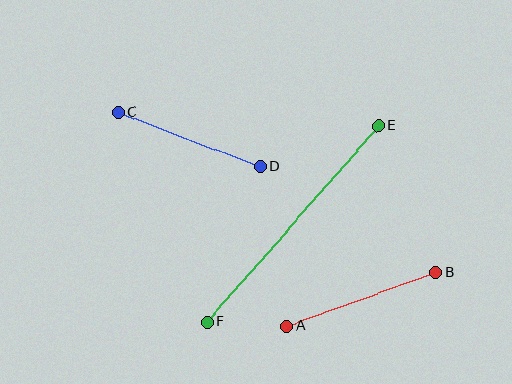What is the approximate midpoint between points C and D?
The midpoint is at approximately (189, 139) pixels.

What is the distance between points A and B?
The distance is approximately 159 pixels.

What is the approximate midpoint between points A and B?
The midpoint is at approximately (361, 299) pixels.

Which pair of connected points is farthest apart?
Points E and F are farthest apart.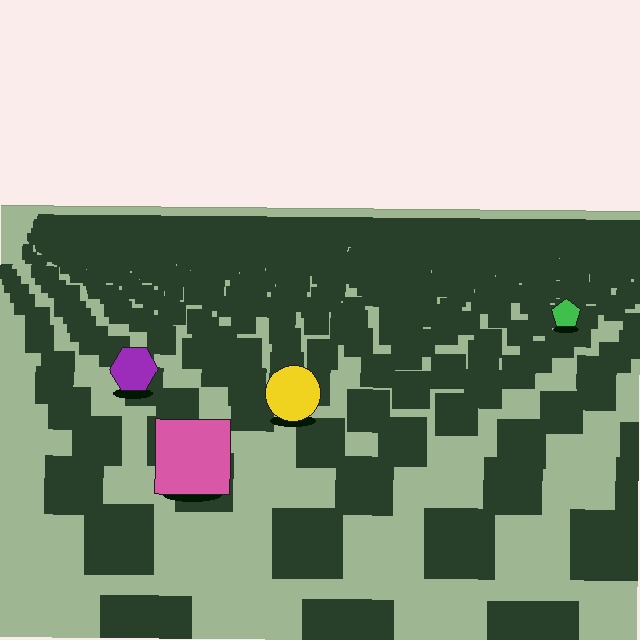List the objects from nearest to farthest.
From nearest to farthest: the pink square, the yellow circle, the purple hexagon, the green pentagon.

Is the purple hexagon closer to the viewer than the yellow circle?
No. The yellow circle is closer — you can tell from the texture gradient: the ground texture is coarser near it.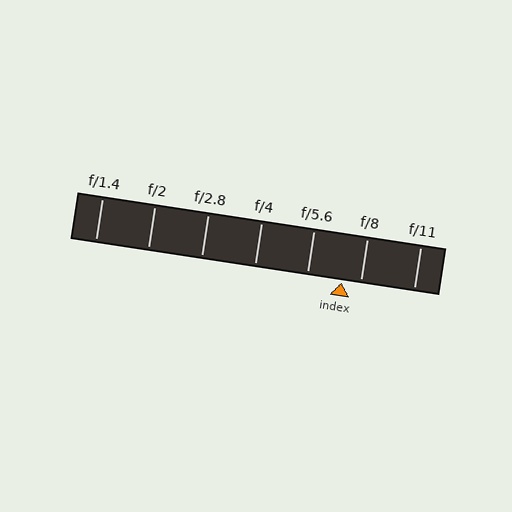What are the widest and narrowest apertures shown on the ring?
The widest aperture shown is f/1.4 and the narrowest is f/11.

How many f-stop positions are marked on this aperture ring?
There are 7 f-stop positions marked.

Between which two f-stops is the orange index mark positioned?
The index mark is between f/5.6 and f/8.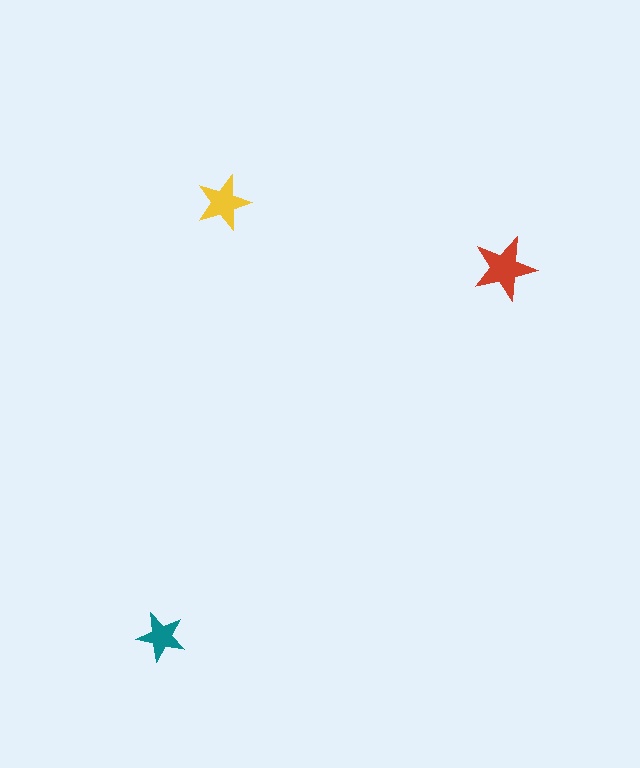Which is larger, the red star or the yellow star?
The red one.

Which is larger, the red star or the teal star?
The red one.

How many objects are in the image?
There are 3 objects in the image.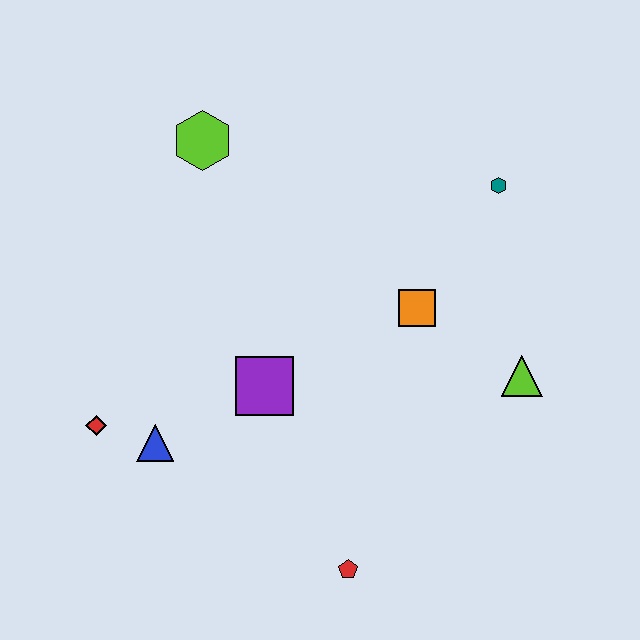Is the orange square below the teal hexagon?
Yes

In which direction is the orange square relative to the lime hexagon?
The orange square is to the right of the lime hexagon.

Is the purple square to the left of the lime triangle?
Yes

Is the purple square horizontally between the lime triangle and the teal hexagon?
No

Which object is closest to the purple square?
The blue triangle is closest to the purple square.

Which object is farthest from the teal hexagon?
The red diamond is farthest from the teal hexagon.